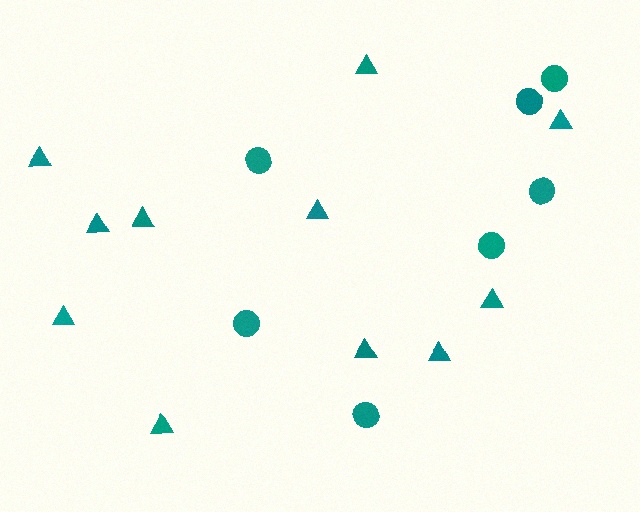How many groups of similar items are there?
There are 2 groups: one group of triangles (11) and one group of circles (7).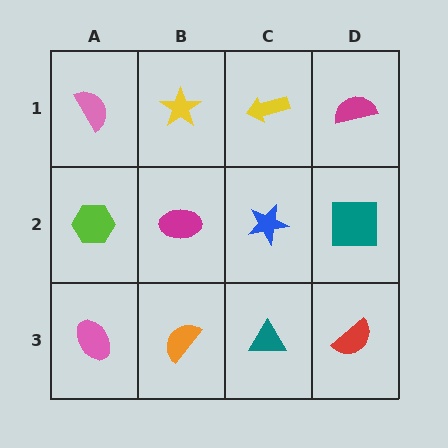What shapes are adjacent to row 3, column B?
A magenta ellipse (row 2, column B), a pink ellipse (row 3, column A), a teal triangle (row 3, column C).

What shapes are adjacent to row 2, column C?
A yellow arrow (row 1, column C), a teal triangle (row 3, column C), a magenta ellipse (row 2, column B), a teal square (row 2, column D).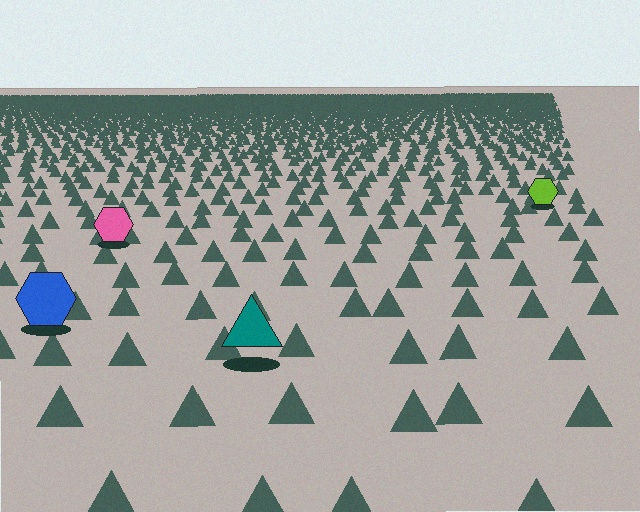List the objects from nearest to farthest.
From nearest to farthest: the teal triangle, the blue hexagon, the pink hexagon, the lime hexagon.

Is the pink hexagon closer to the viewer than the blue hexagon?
No. The blue hexagon is closer — you can tell from the texture gradient: the ground texture is coarser near it.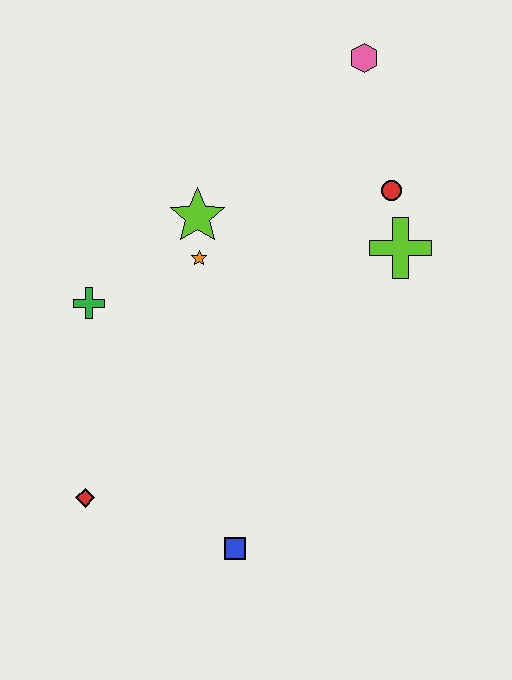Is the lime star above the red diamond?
Yes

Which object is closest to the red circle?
The lime cross is closest to the red circle.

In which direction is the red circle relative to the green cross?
The red circle is to the right of the green cross.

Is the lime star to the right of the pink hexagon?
No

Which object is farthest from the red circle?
The red diamond is farthest from the red circle.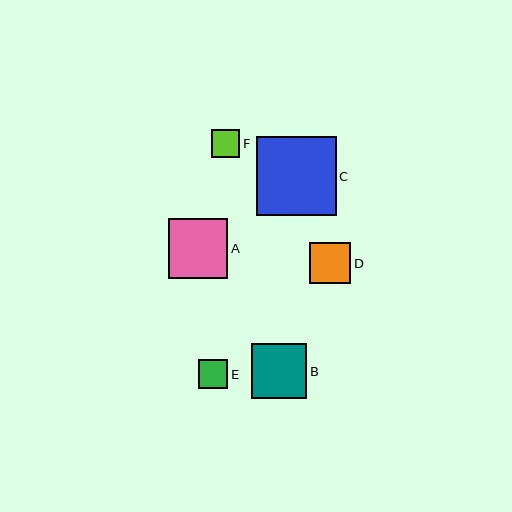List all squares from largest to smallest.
From largest to smallest: C, A, B, D, E, F.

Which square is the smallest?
Square F is the smallest with a size of approximately 28 pixels.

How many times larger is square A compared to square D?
Square A is approximately 1.5 times the size of square D.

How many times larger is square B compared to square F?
Square B is approximately 2.0 times the size of square F.